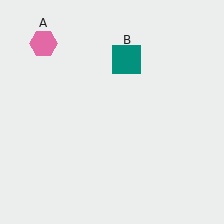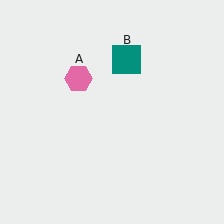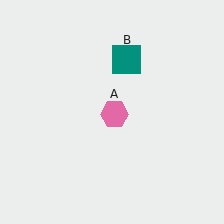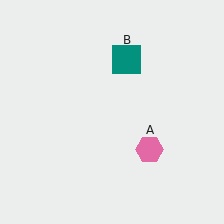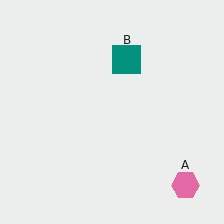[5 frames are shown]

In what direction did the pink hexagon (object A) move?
The pink hexagon (object A) moved down and to the right.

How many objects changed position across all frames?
1 object changed position: pink hexagon (object A).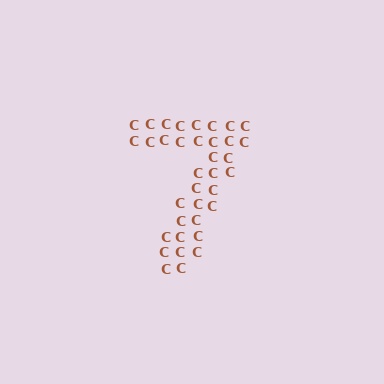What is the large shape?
The large shape is the digit 7.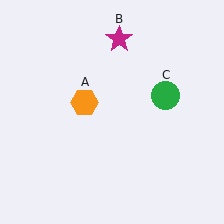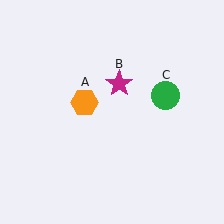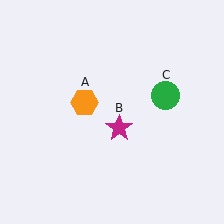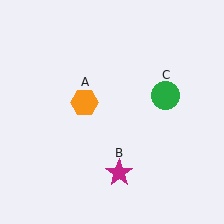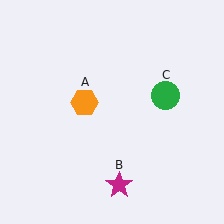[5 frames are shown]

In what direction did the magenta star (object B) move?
The magenta star (object B) moved down.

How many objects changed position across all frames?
1 object changed position: magenta star (object B).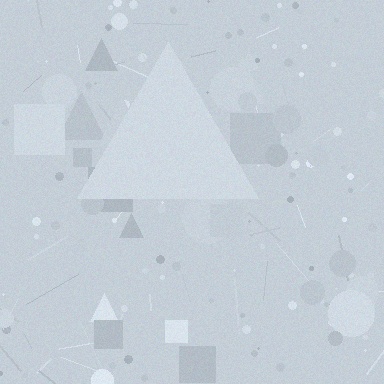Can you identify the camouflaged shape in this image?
The camouflaged shape is a triangle.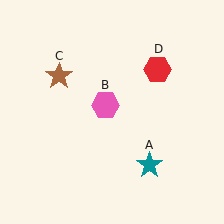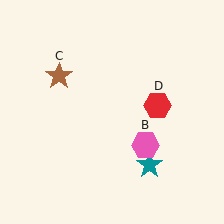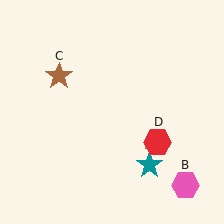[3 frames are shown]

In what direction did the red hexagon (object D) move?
The red hexagon (object D) moved down.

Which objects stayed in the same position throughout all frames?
Teal star (object A) and brown star (object C) remained stationary.